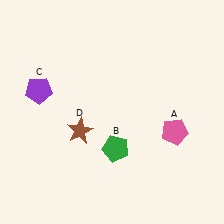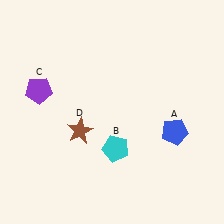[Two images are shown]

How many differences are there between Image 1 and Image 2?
There are 2 differences between the two images.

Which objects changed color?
A changed from pink to blue. B changed from green to cyan.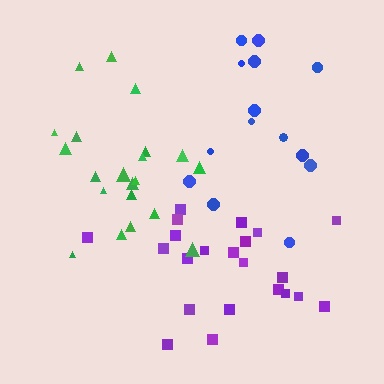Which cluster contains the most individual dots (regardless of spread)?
Purple (22).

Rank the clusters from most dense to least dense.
green, purple, blue.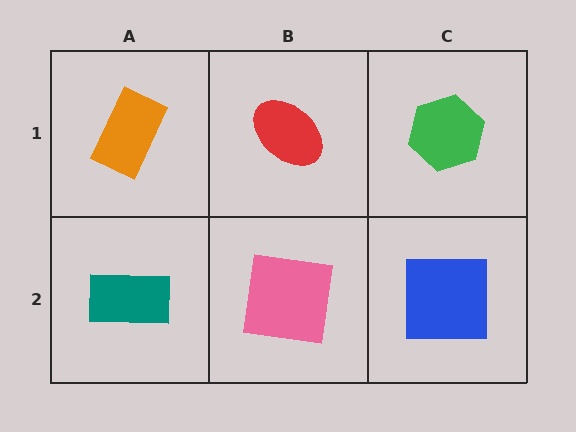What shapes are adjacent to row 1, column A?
A teal rectangle (row 2, column A), a red ellipse (row 1, column B).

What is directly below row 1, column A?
A teal rectangle.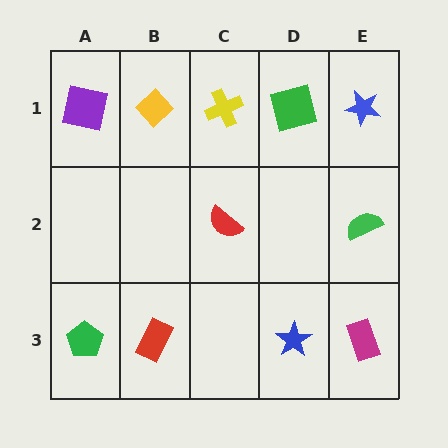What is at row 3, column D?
A blue star.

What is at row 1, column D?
A green square.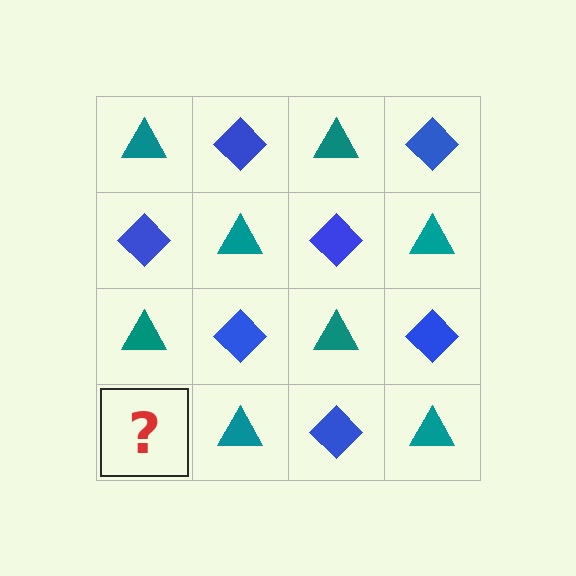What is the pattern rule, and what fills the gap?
The rule is that it alternates teal triangle and blue diamond in a checkerboard pattern. The gap should be filled with a blue diamond.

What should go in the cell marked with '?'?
The missing cell should contain a blue diamond.